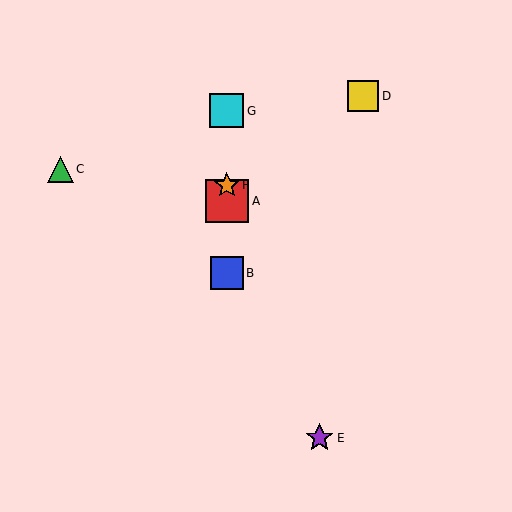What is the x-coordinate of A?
Object A is at x≈227.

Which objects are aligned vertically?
Objects A, B, F, G are aligned vertically.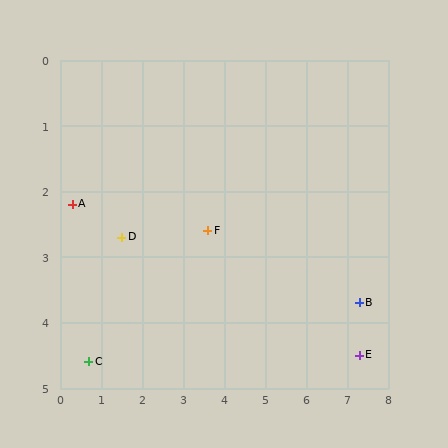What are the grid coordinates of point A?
Point A is at approximately (0.3, 2.2).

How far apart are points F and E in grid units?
Points F and E are about 4.2 grid units apart.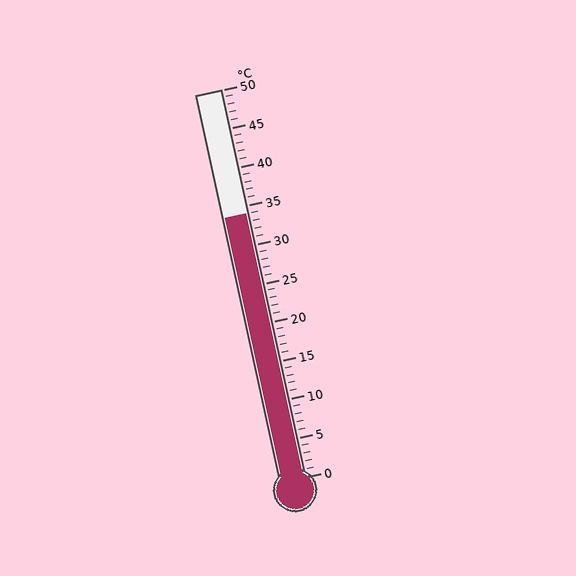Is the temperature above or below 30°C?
The temperature is above 30°C.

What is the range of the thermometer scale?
The thermometer scale ranges from 0°C to 50°C.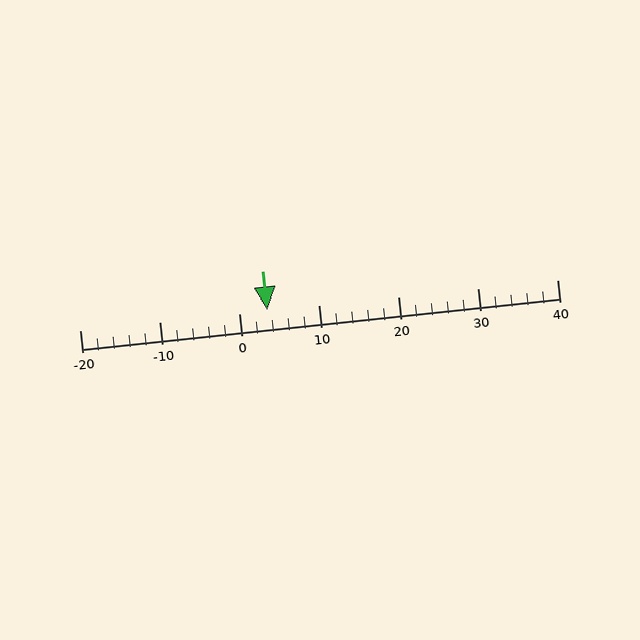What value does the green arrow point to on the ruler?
The green arrow points to approximately 4.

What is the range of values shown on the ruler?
The ruler shows values from -20 to 40.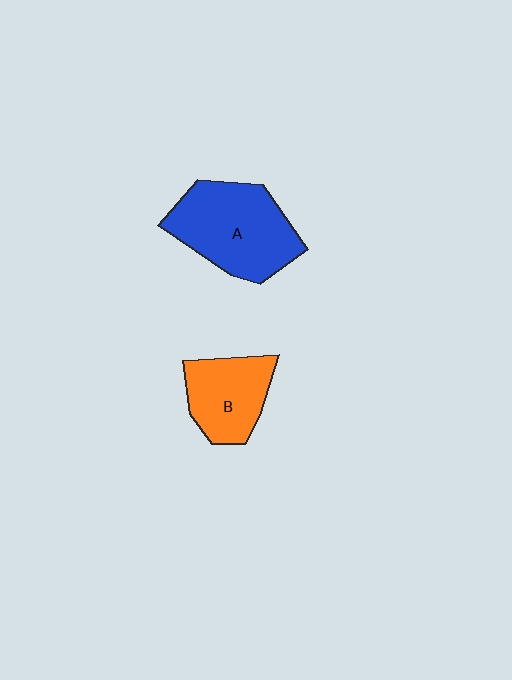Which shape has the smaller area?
Shape B (orange).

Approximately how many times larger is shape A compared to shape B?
Approximately 1.5 times.